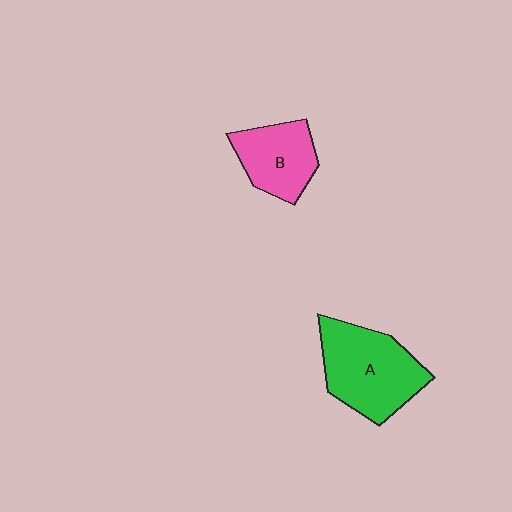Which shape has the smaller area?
Shape B (pink).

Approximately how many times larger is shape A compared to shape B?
Approximately 1.5 times.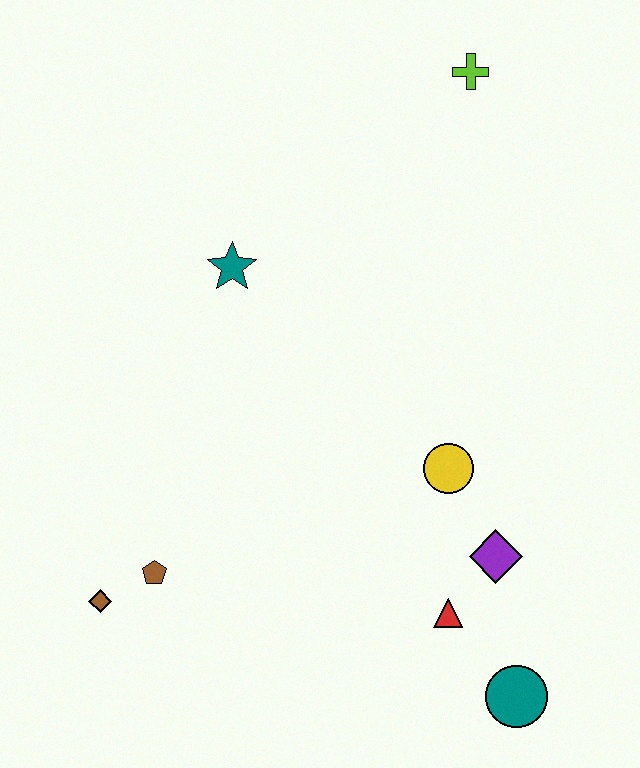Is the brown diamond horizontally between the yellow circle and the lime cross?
No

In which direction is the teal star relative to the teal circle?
The teal star is above the teal circle.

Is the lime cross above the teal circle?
Yes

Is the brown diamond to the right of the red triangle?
No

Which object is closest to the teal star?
The yellow circle is closest to the teal star.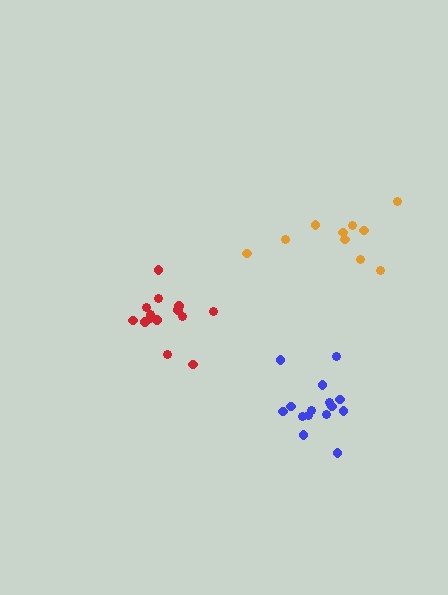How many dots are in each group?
Group 1: 14 dots, Group 2: 15 dots, Group 3: 10 dots (39 total).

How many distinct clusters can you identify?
There are 3 distinct clusters.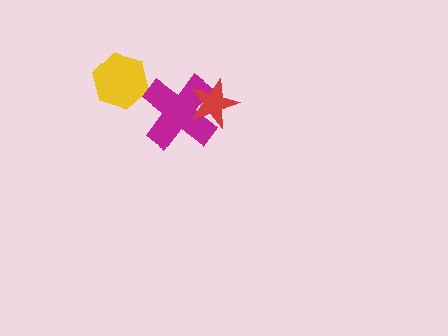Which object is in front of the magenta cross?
The red star is in front of the magenta cross.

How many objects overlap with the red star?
1 object overlaps with the red star.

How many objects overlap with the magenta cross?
1 object overlaps with the magenta cross.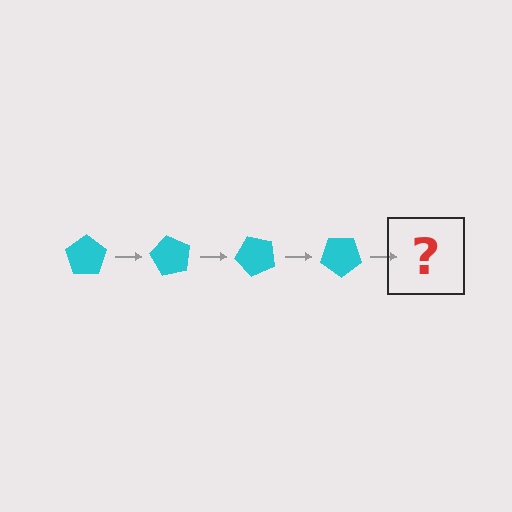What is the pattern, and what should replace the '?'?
The pattern is that the pentagon rotates 60 degrees each step. The '?' should be a cyan pentagon rotated 240 degrees.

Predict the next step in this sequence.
The next step is a cyan pentagon rotated 240 degrees.